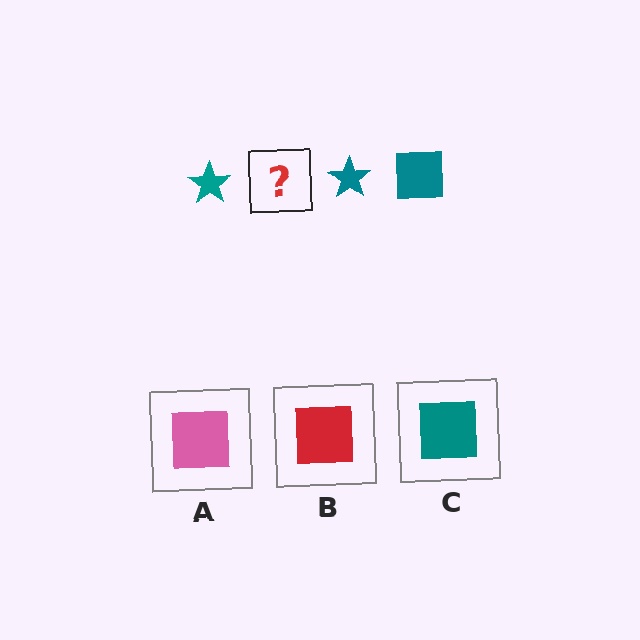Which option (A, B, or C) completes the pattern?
C.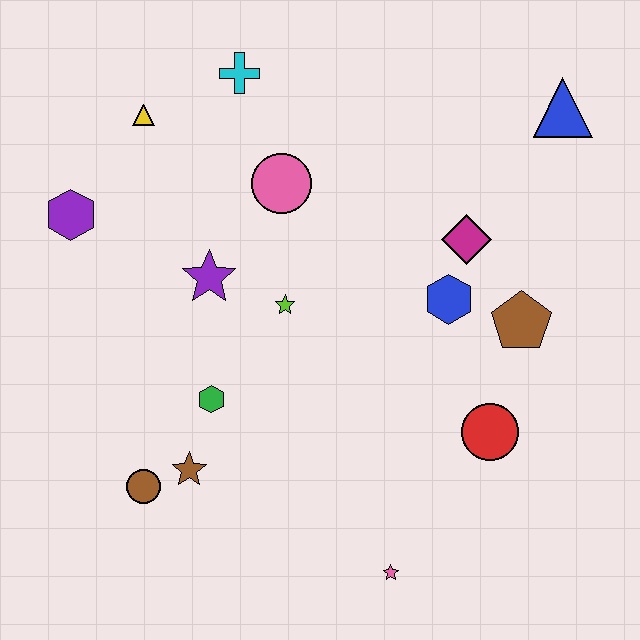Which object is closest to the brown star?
The brown circle is closest to the brown star.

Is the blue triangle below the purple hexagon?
No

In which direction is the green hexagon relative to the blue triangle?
The green hexagon is to the left of the blue triangle.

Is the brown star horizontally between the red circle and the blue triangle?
No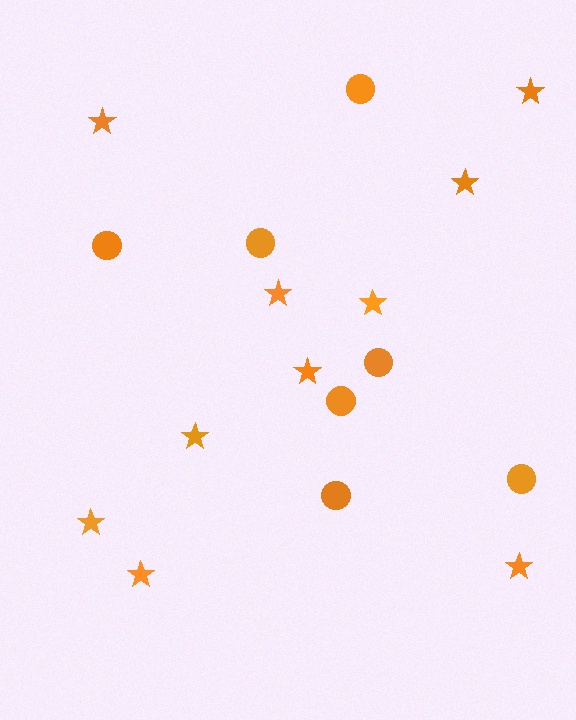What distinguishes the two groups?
There are 2 groups: one group of stars (10) and one group of circles (7).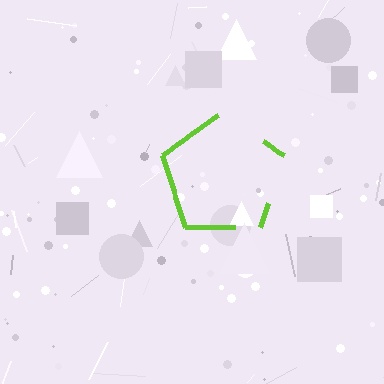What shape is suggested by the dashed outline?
The dashed outline suggests a pentagon.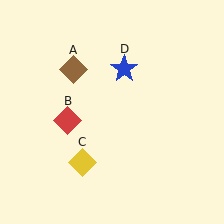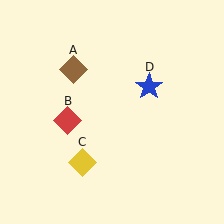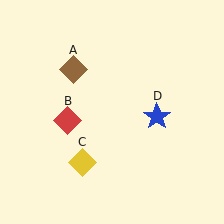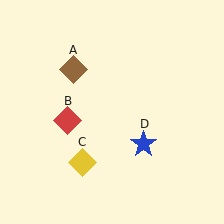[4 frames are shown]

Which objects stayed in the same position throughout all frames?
Brown diamond (object A) and red diamond (object B) and yellow diamond (object C) remained stationary.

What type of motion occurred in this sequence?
The blue star (object D) rotated clockwise around the center of the scene.